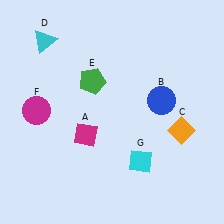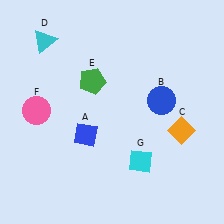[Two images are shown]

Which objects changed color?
A changed from magenta to blue. F changed from magenta to pink.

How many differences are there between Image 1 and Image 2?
There are 2 differences between the two images.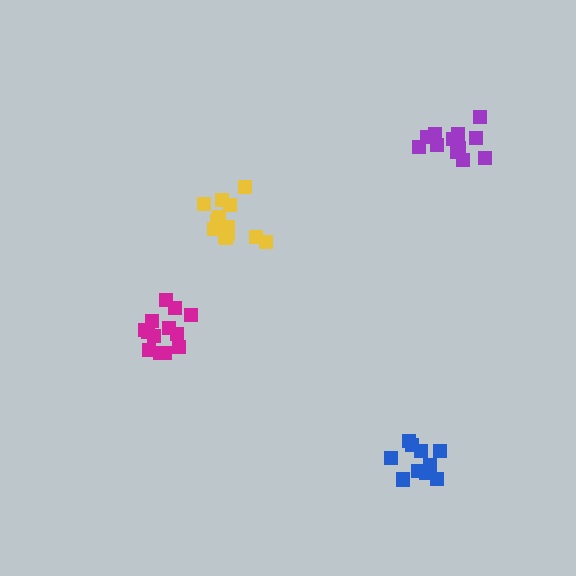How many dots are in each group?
Group 1: 11 dots, Group 2: 13 dots, Group 3: 13 dots, Group 4: 13 dots (50 total).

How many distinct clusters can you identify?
There are 4 distinct clusters.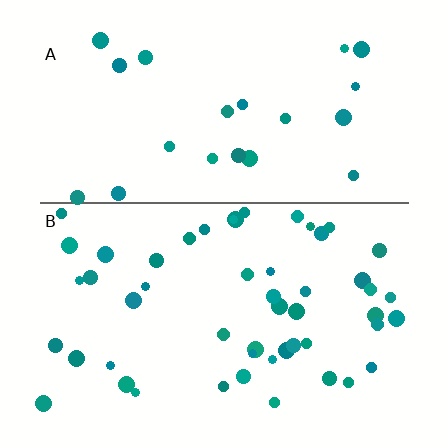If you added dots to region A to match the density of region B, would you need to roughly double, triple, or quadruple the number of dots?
Approximately double.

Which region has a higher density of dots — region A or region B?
B (the bottom).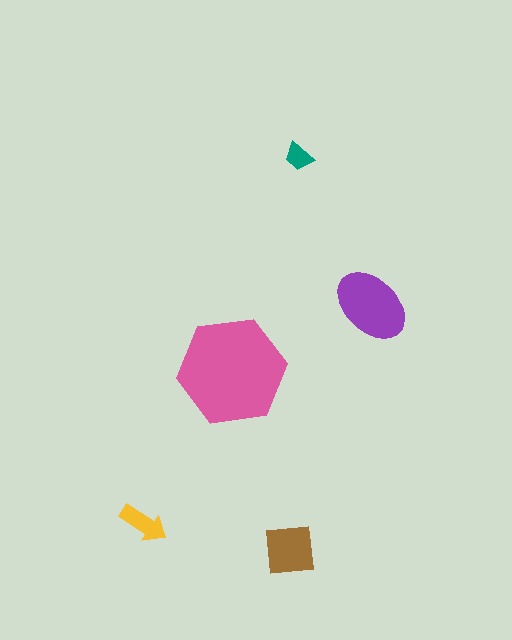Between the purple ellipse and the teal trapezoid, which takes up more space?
The purple ellipse.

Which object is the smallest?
The teal trapezoid.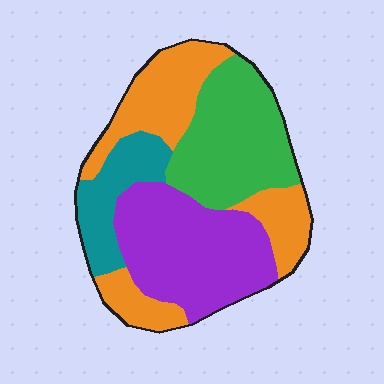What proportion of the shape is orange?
Orange takes up between a sixth and a third of the shape.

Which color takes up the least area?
Teal, at roughly 15%.